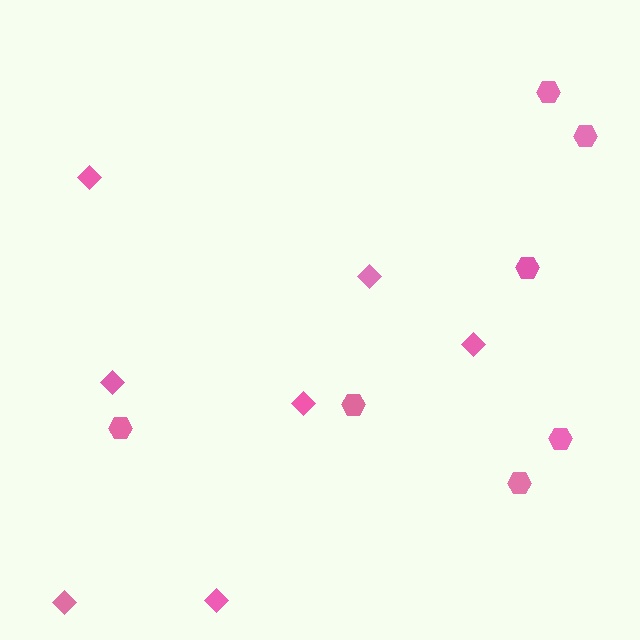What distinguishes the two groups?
There are 2 groups: one group of hexagons (7) and one group of diamonds (7).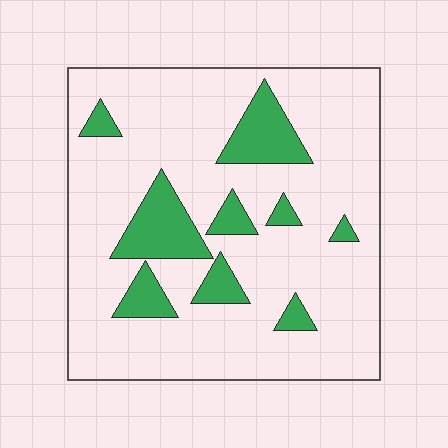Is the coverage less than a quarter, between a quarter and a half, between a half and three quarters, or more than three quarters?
Less than a quarter.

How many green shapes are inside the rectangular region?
9.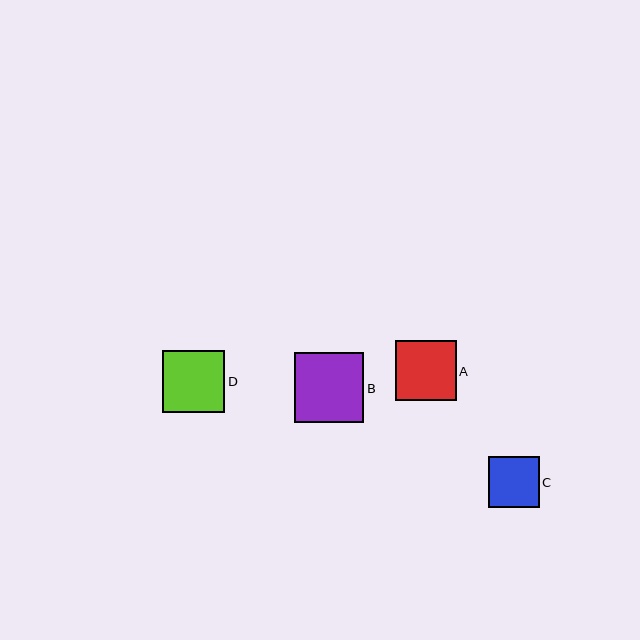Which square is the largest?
Square B is the largest with a size of approximately 70 pixels.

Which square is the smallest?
Square C is the smallest with a size of approximately 51 pixels.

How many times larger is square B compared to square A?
Square B is approximately 1.2 times the size of square A.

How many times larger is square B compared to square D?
Square B is approximately 1.1 times the size of square D.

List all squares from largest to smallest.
From largest to smallest: B, D, A, C.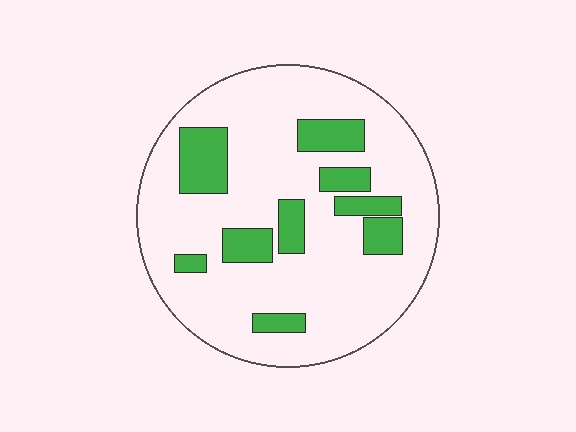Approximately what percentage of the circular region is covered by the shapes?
Approximately 20%.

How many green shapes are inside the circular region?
9.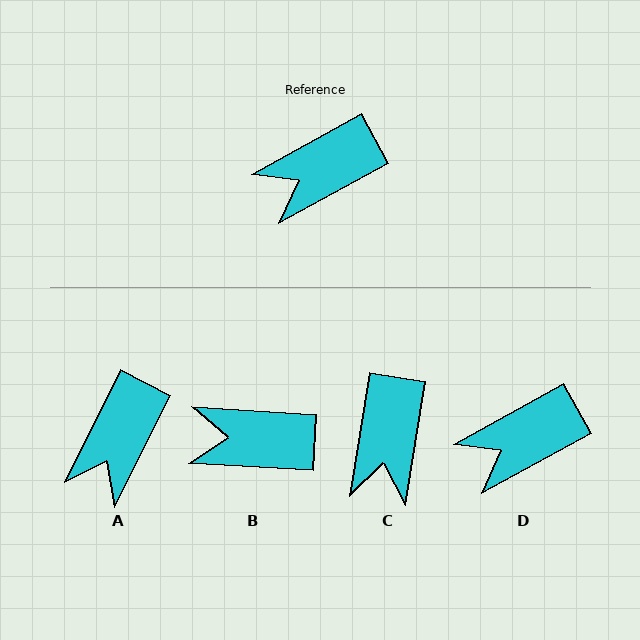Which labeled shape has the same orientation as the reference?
D.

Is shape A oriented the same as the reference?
No, it is off by about 34 degrees.